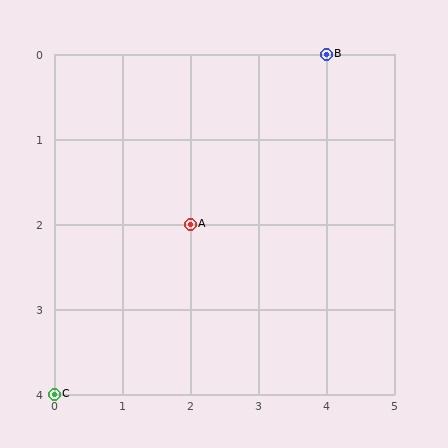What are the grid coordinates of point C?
Point C is at grid coordinates (0, 4).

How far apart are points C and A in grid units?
Points C and A are 2 columns and 2 rows apart (about 2.8 grid units diagonally).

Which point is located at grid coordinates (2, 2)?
Point A is at (2, 2).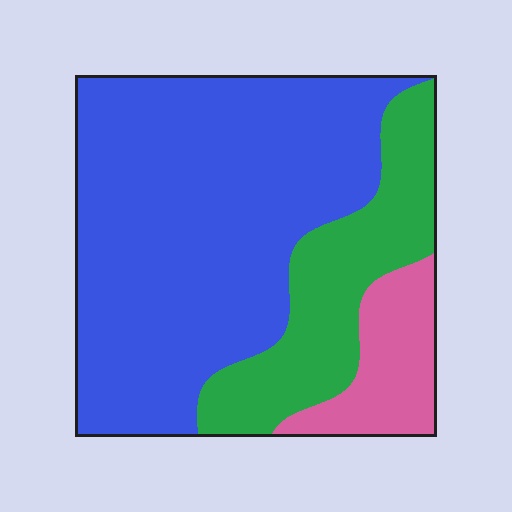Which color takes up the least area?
Pink, at roughly 10%.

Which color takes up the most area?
Blue, at roughly 65%.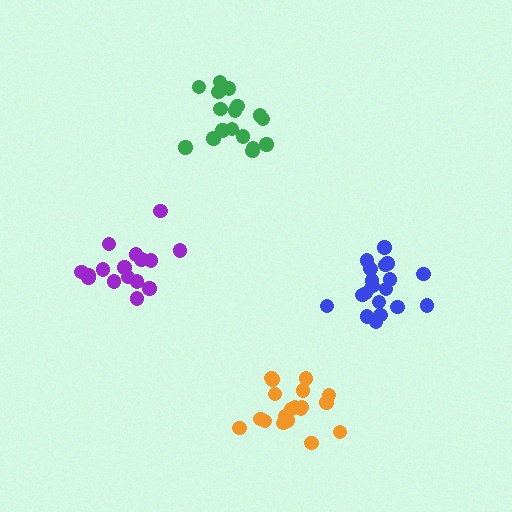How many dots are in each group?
Group 1: 20 dots, Group 2: 19 dots, Group 3: 17 dots, Group 4: 16 dots (72 total).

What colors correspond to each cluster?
The clusters are colored: blue, orange, green, purple.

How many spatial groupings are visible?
There are 4 spatial groupings.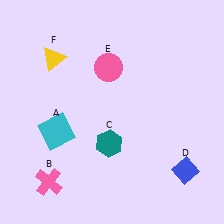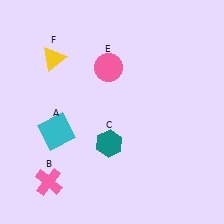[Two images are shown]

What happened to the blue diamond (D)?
The blue diamond (D) was removed in Image 2. It was in the bottom-right area of Image 1.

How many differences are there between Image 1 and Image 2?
There is 1 difference between the two images.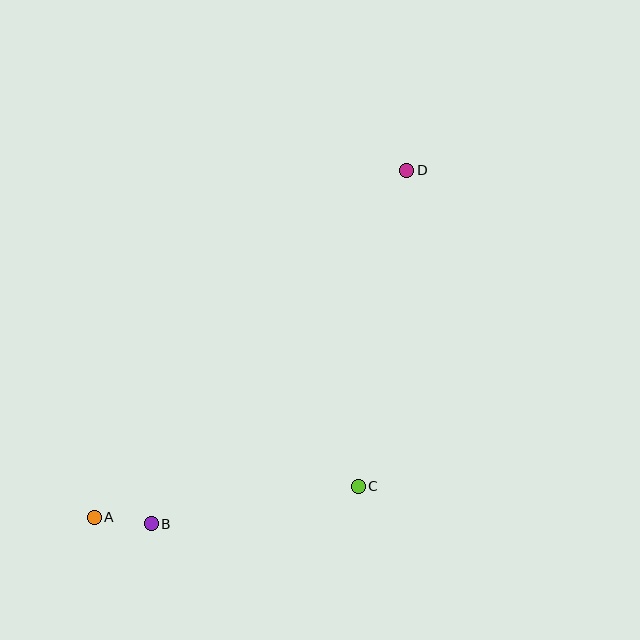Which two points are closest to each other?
Points A and B are closest to each other.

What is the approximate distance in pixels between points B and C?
The distance between B and C is approximately 210 pixels.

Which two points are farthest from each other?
Points A and D are farthest from each other.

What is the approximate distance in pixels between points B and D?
The distance between B and D is approximately 436 pixels.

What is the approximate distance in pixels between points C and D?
The distance between C and D is approximately 320 pixels.